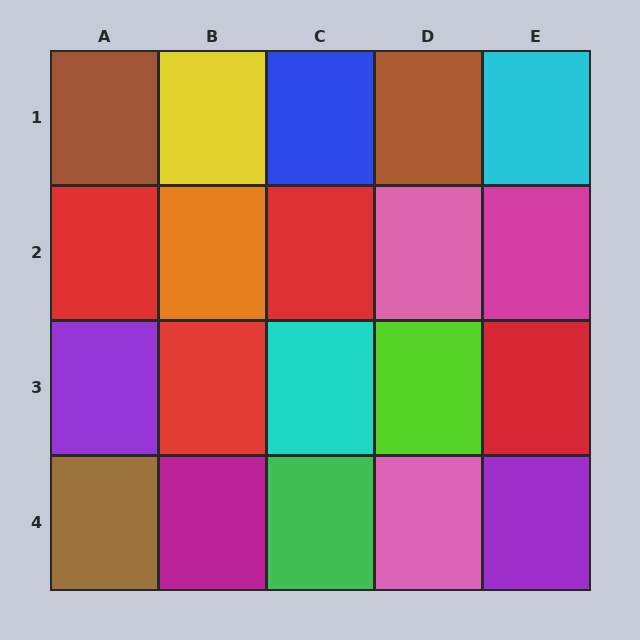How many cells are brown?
3 cells are brown.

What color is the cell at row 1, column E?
Cyan.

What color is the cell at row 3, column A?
Purple.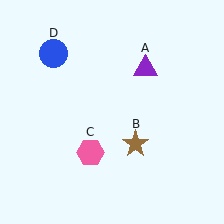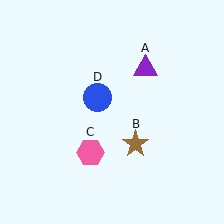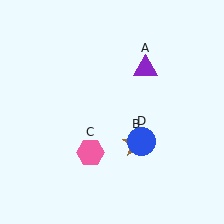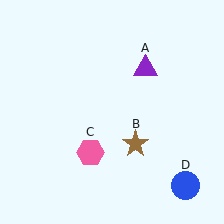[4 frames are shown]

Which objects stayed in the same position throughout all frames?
Purple triangle (object A) and brown star (object B) and pink hexagon (object C) remained stationary.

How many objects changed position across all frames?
1 object changed position: blue circle (object D).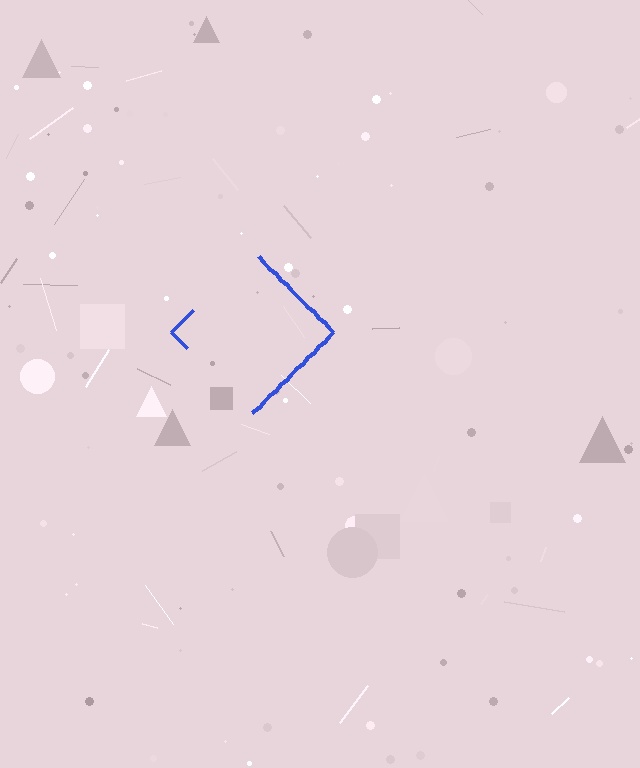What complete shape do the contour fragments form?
The contour fragments form a diamond.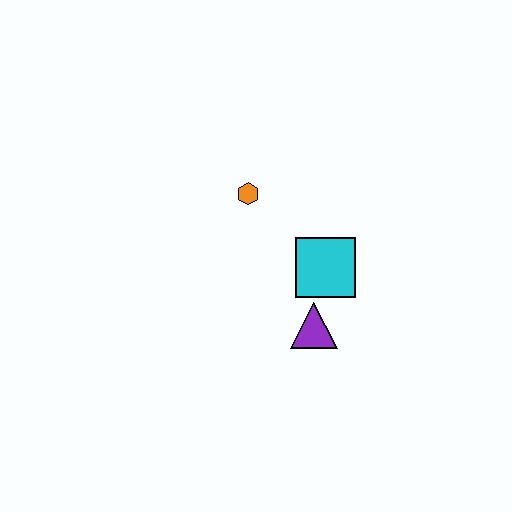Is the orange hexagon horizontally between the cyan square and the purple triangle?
No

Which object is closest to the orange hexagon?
The cyan square is closest to the orange hexagon.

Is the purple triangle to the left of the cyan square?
Yes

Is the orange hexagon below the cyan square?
No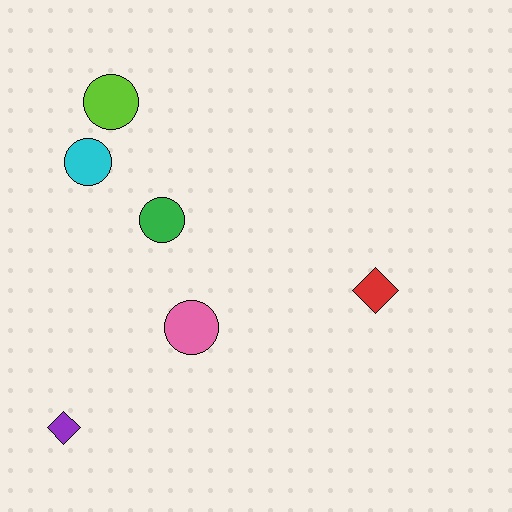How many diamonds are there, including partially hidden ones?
There are 2 diamonds.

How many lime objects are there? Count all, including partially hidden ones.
There is 1 lime object.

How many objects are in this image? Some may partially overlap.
There are 6 objects.